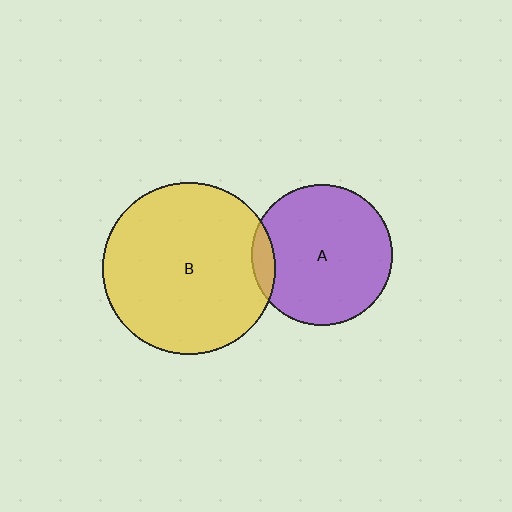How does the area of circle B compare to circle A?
Approximately 1.5 times.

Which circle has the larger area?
Circle B (yellow).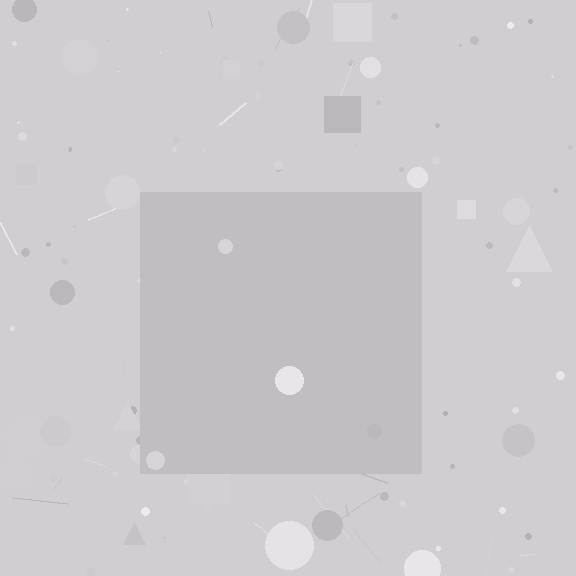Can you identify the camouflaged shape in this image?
The camouflaged shape is a square.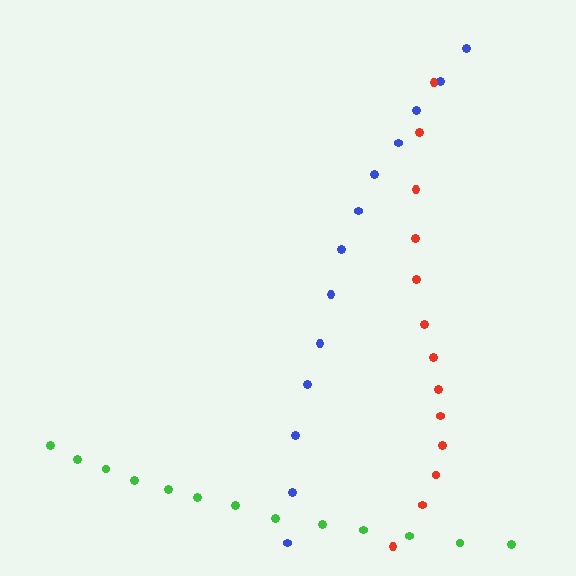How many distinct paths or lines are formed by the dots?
There are 3 distinct paths.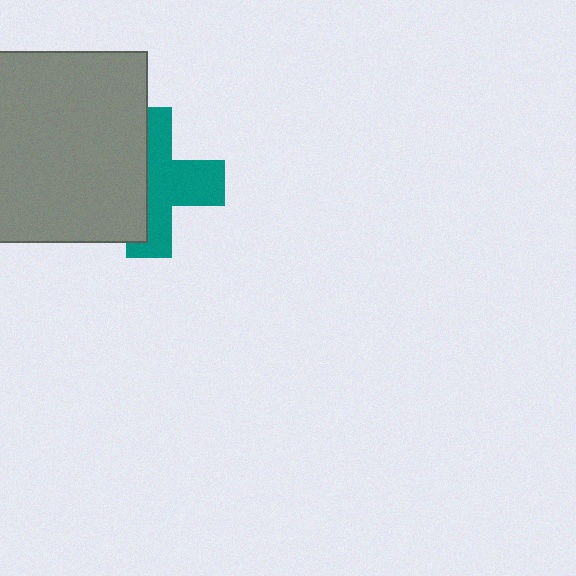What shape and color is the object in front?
The object in front is a gray rectangle.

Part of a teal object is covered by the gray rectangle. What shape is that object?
It is a cross.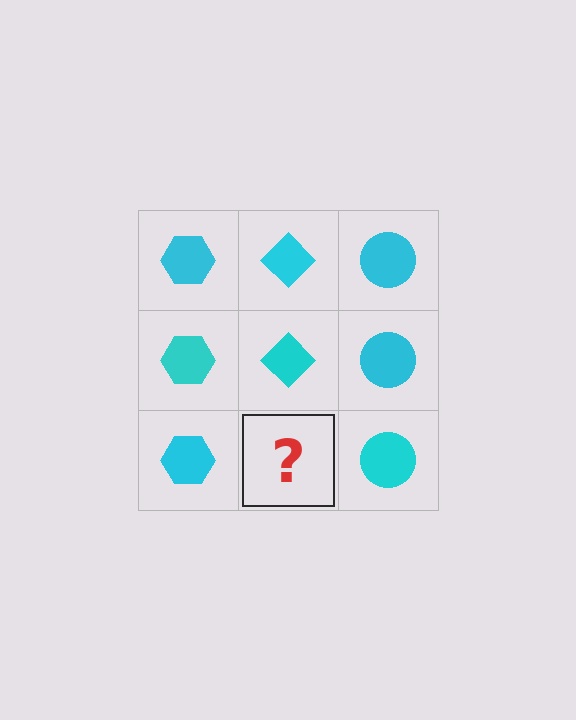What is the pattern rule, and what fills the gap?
The rule is that each column has a consistent shape. The gap should be filled with a cyan diamond.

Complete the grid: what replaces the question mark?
The question mark should be replaced with a cyan diamond.